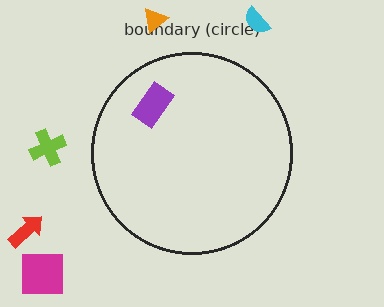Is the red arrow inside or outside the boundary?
Outside.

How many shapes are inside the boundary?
1 inside, 5 outside.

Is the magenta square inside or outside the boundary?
Outside.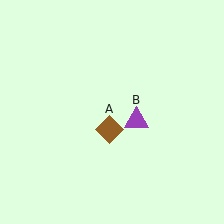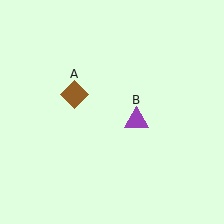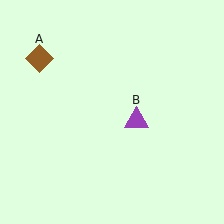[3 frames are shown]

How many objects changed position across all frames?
1 object changed position: brown diamond (object A).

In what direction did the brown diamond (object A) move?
The brown diamond (object A) moved up and to the left.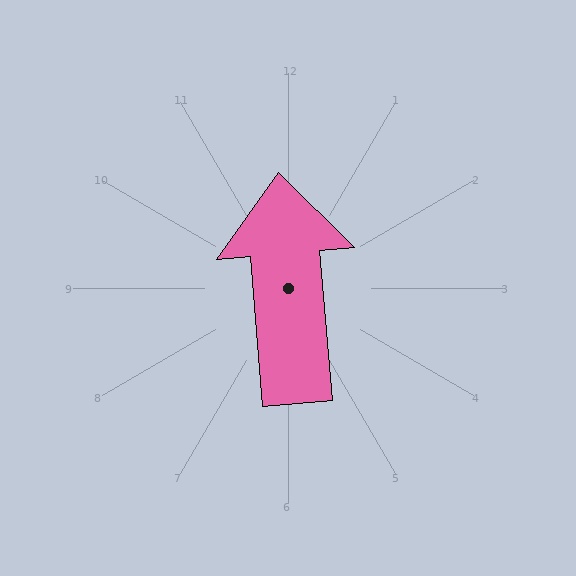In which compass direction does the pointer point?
North.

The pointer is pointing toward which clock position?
Roughly 12 o'clock.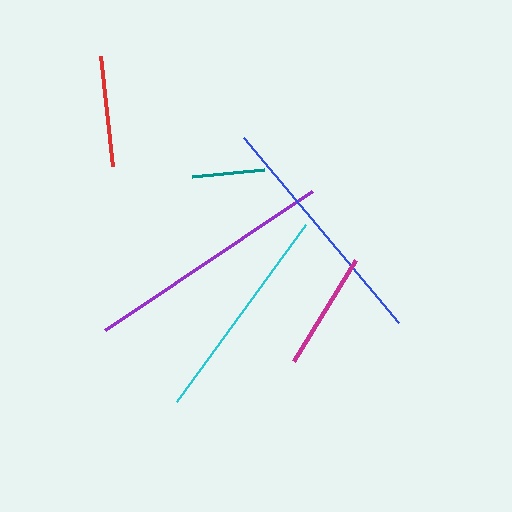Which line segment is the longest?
The purple line is the longest at approximately 249 pixels.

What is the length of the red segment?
The red segment is approximately 111 pixels long.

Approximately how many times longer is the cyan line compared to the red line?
The cyan line is approximately 2.0 times the length of the red line.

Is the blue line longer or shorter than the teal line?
The blue line is longer than the teal line.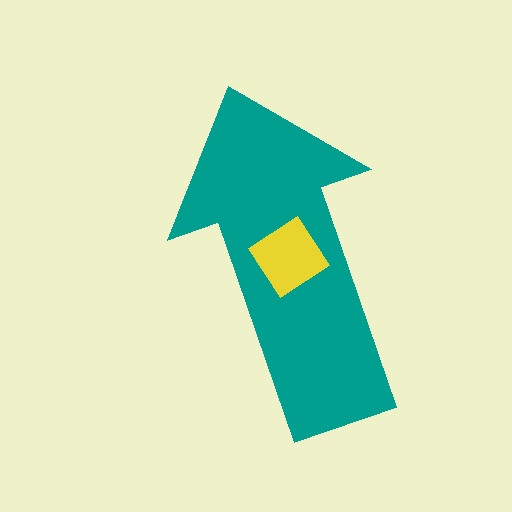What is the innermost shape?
The yellow diamond.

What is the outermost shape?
The teal arrow.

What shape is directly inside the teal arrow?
The yellow diamond.